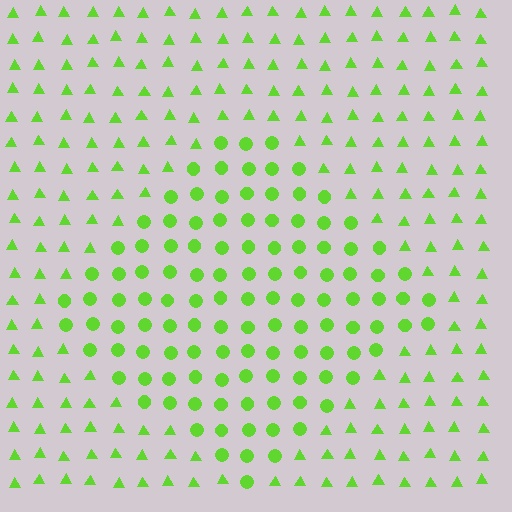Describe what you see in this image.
The image is filled with small lime elements arranged in a uniform grid. A diamond-shaped region contains circles, while the surrounding area contains triangles. The boundary is defined purely by the change in element shape.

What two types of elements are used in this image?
The image uses circles inside the diamond region and triangles outside it.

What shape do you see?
I see a diamond.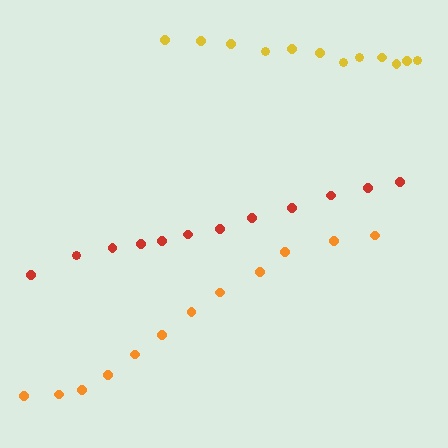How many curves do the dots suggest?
There are 3 distinct paths.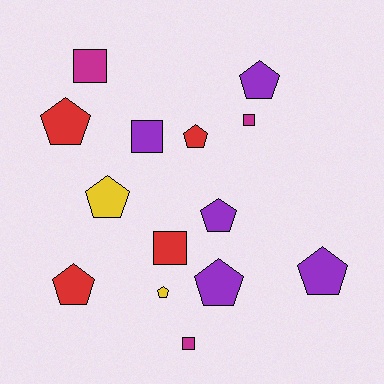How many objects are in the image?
There are 14 objects.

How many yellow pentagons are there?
There are 2 yellow pentagons.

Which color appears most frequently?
Purple, with 5 objects.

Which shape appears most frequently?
Pentagon, with 9 objects.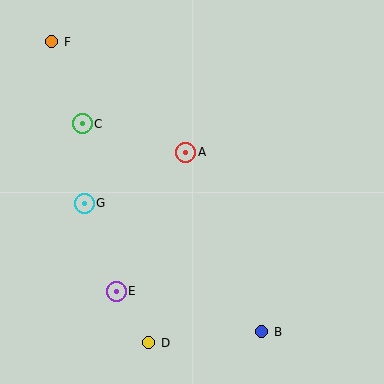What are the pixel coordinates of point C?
Point C is at (82, 124).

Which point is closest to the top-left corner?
Point F is closest to the top-left corner.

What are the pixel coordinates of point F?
Point F is at (52, 42).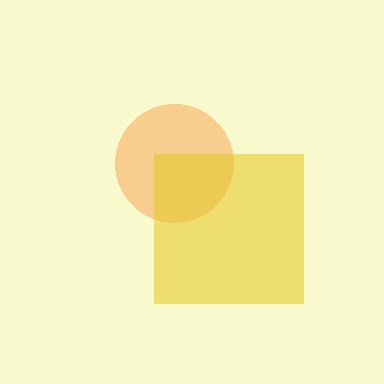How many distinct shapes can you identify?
There are 2 distinct shapes: an orange circle, a yellow square.